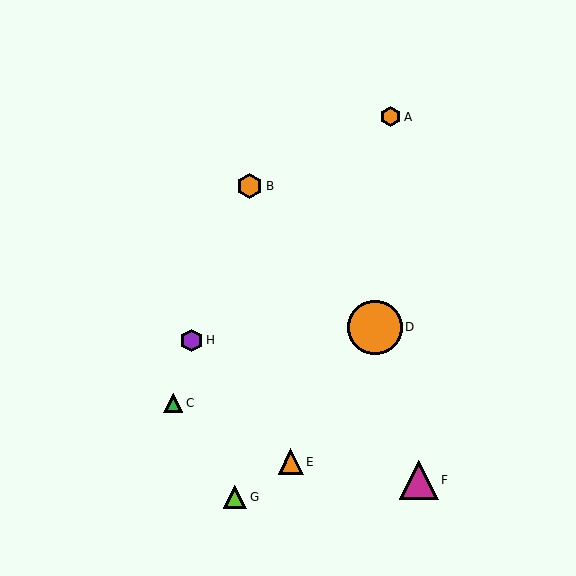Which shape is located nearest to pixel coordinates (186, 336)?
The purple hexagon (labeled H) at (192, 340) is nearest to that location.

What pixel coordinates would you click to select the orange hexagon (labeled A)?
Click at (391, 117) to select the orange hexagon A.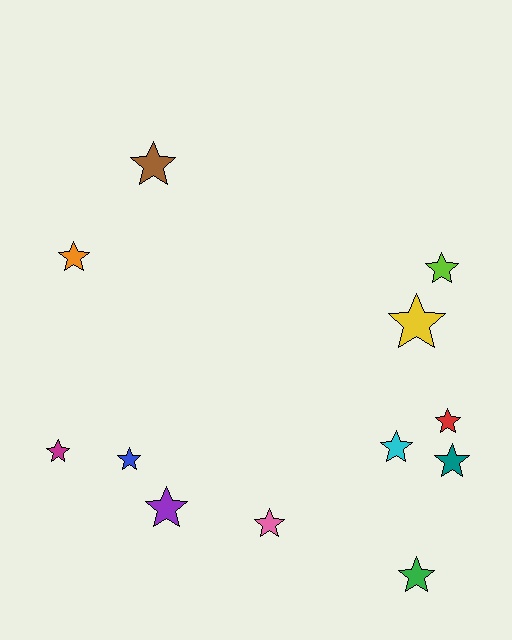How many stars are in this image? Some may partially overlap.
There are 12 stars.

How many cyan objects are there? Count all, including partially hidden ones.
There is 1 cyan object.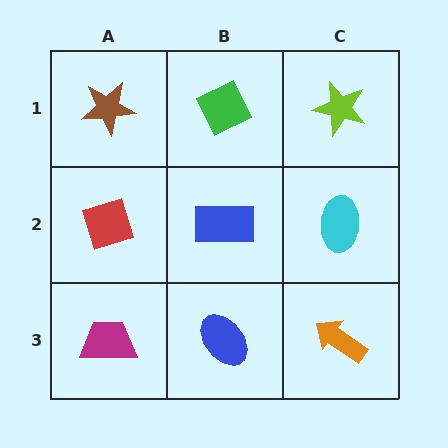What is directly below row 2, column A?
A magenta trapezoid.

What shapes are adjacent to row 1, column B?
A blue rectangle (row 2, column B), a brown star (row 1, column A), a lime star (row 1, column C).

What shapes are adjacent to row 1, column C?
A cyan ellipse (row 2, column C), a green diamond (row 1, column B).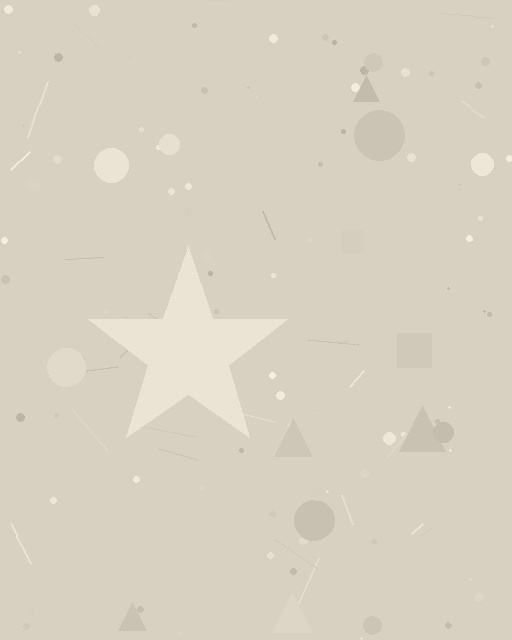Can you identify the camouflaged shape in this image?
The camouflaged shape is a star.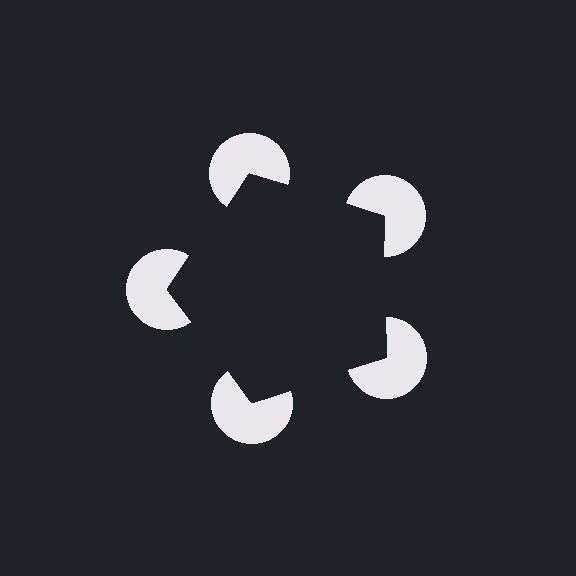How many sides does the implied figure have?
5 sides.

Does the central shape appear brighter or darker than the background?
It typically appears slightly darker than the background, even though no actual brightness change is drawn.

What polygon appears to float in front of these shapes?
An illusory pentagon — its edges are inferred from the aligned wedge cuts in the pac-man discs, not physically drawn.